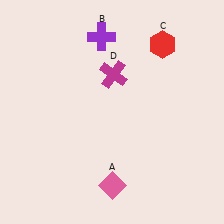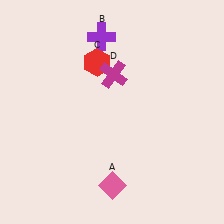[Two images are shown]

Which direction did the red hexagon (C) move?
The red hexagon (C) moved left.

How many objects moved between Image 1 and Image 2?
1 object moved between the two images.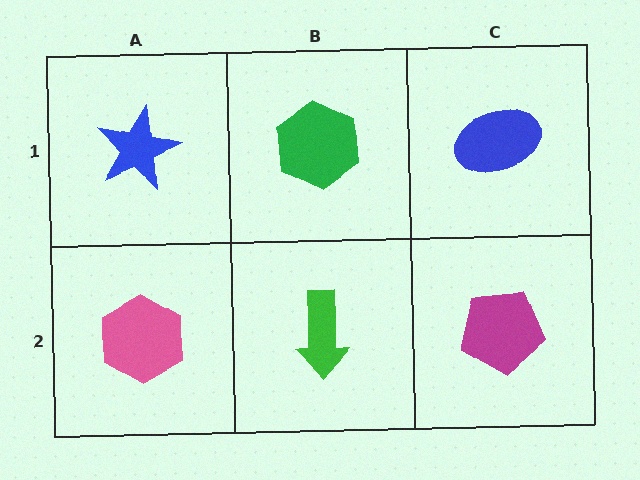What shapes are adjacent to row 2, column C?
A blue ellipse (row 1, column C), a green arrow (row 2, column B).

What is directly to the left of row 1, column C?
A green hexagon.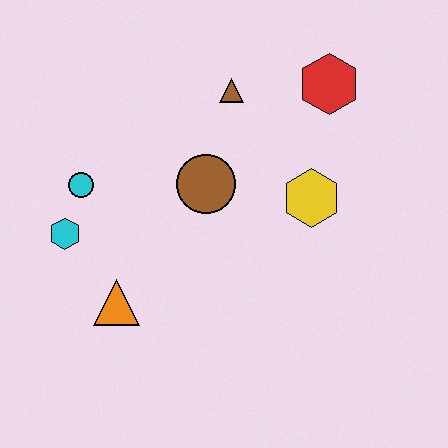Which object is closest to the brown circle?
The brown triangle is closest to the brown circle.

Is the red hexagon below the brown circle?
No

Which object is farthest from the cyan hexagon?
The red hexagon is farthest from the cyan hexagon.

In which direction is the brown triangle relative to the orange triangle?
The brown triangle is above the orange triangle.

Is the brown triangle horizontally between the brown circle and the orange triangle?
No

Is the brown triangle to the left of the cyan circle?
No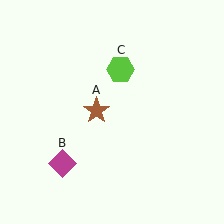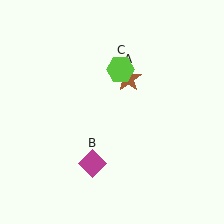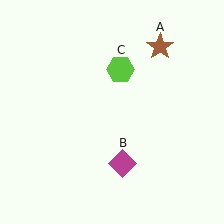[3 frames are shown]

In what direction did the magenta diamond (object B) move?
The magenta diamond (object B) moved right.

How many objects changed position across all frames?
2 objects changed position: brown star (object A), magenta diamond (object B).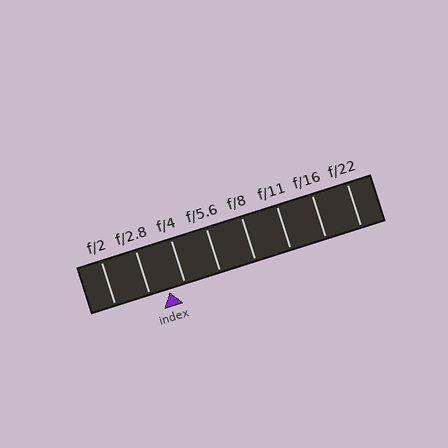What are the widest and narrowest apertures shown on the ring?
The widest aperture shown is f/2 and the narrowest is f/22.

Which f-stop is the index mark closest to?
The index mark is closest to f/4.